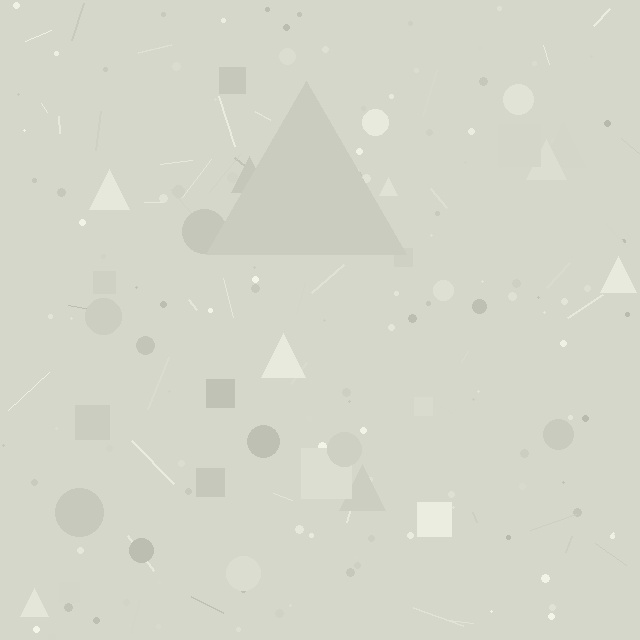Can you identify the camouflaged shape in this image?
The camouflaged shape is a triangle.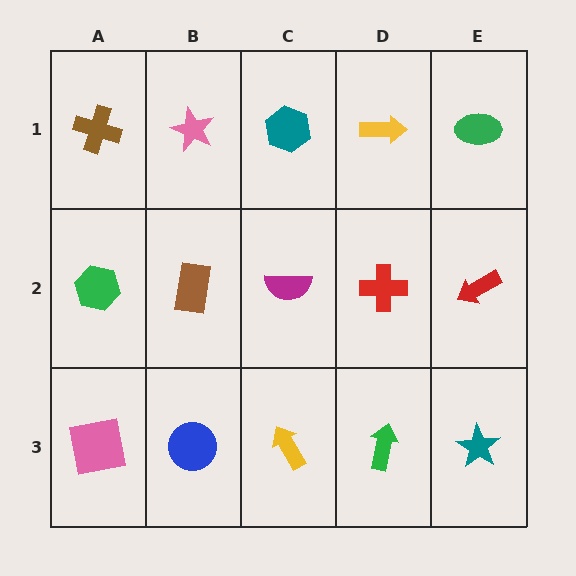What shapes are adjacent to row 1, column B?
A brown rectangle (row 2, column B), a brown cross (row 1, column A), a teal hexagon (row 1, column C).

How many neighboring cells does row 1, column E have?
2.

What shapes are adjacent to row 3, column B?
A brown rectangle (row 2, column B), a pink square (row 3, column A), a yellow arrow (row 3, column C).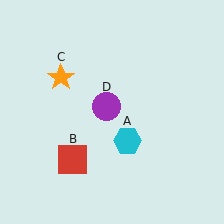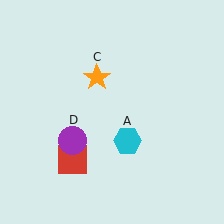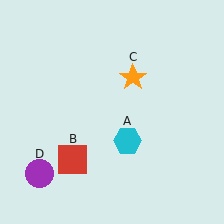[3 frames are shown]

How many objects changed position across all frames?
2 objects changed position: orange star (object C), purple circle (object D).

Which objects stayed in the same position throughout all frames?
Cyan hexagon (object A) and red square (object B) remained stationary.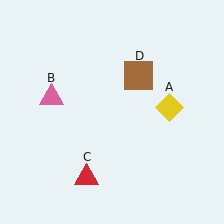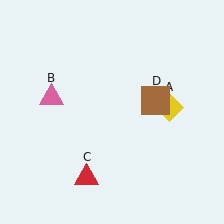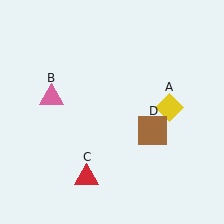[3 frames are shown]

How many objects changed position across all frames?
1 object changed position: brown square (object D).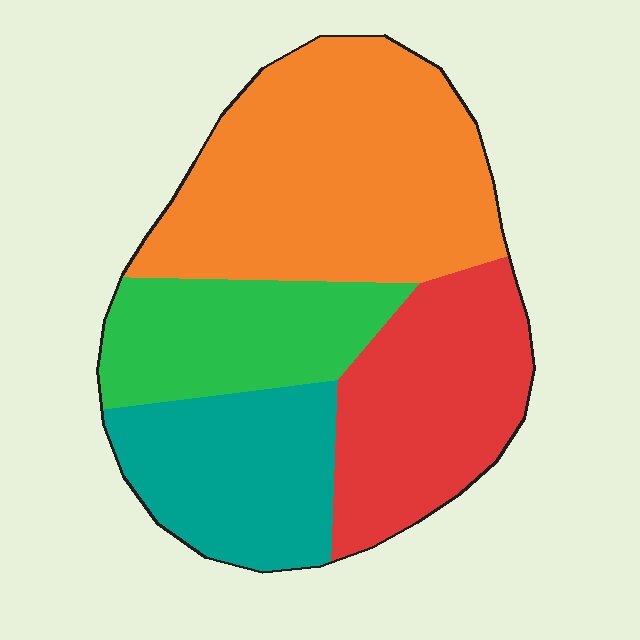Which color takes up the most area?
Orange, at roughly 40%.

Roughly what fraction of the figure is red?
Red covers about 25% of the figure.